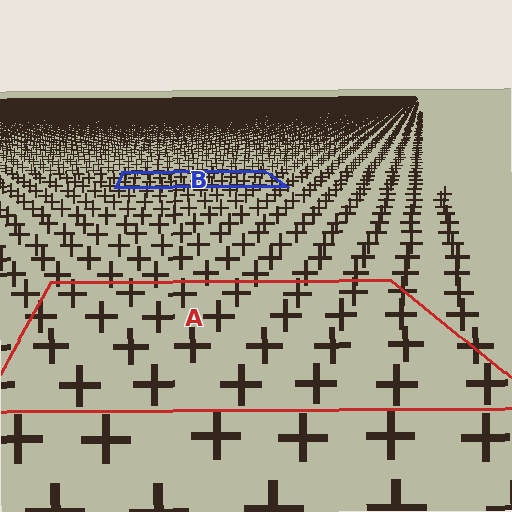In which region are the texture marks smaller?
The texture marks are smaller in region B, because it is farther away.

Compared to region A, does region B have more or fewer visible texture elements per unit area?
Region B has more texture elements per unit area — they are packed more densely because it is farther away.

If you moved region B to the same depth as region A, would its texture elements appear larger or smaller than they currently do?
They would appear larger. At a closer depth, the same texture elements are projected at a bigger on-screen size.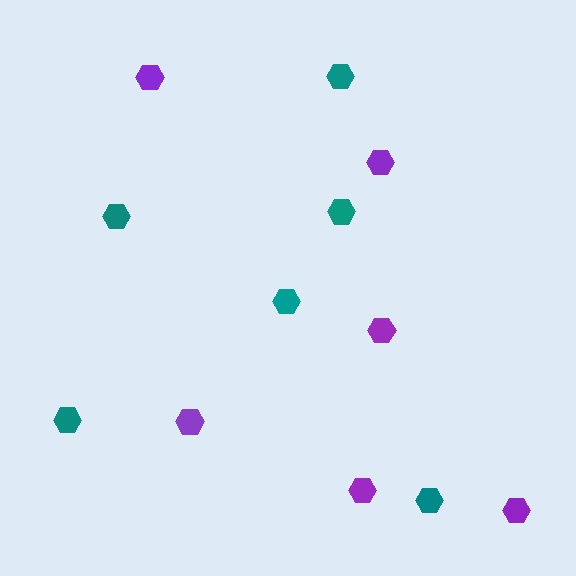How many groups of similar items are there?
There are 2 groups: one group of teal hexagons (6) and one group of purple hexagons (6).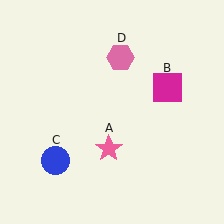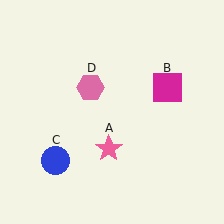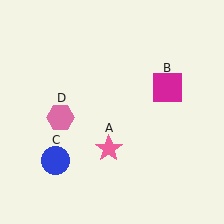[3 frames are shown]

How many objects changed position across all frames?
1 object changed position: pink hexagon (object D).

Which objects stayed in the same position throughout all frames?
Pink star (object A) and magenta square (object B) and blue circle (object C) remained stationary.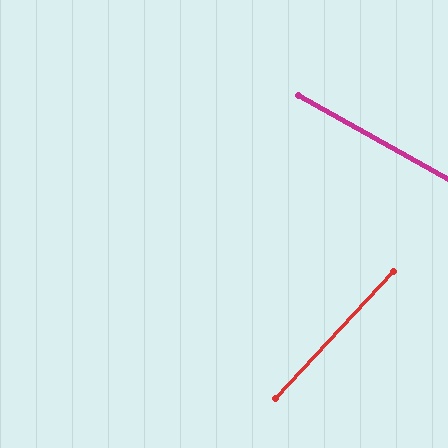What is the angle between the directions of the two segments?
Approximately 76 degrees.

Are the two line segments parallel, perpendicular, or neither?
Neither parallel nor perpendicular — they differ by about 76°.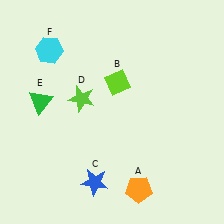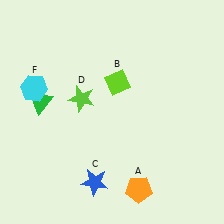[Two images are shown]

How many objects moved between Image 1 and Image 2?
1 object moved between the two images.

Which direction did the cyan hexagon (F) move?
The cyan hexagon (F) moved down.